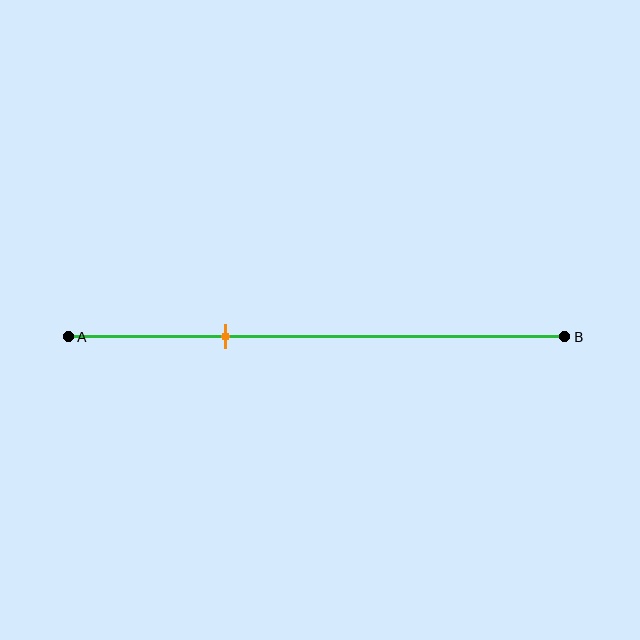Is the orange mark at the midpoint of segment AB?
No, the mark is at about 30% from A, not at the 50% midpoint.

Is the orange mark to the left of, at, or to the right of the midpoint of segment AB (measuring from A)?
The orange mark is to the left of the midpoint of segment AB.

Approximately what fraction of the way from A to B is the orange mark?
The orange mark is approximately 30% of the way from A to B.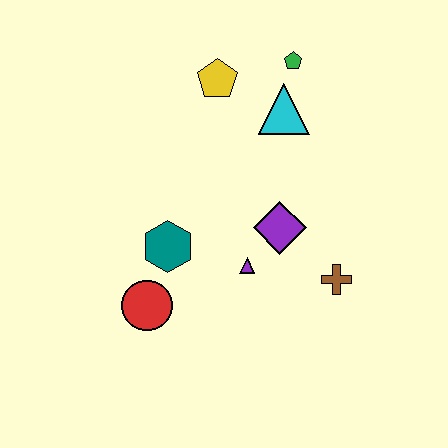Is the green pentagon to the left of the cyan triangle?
No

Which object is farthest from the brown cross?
The yellow pentagon is farthest from the brown cross.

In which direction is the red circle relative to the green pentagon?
The red circle is below the green pentagon.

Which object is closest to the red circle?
The teal hexagon is closest to the red circle.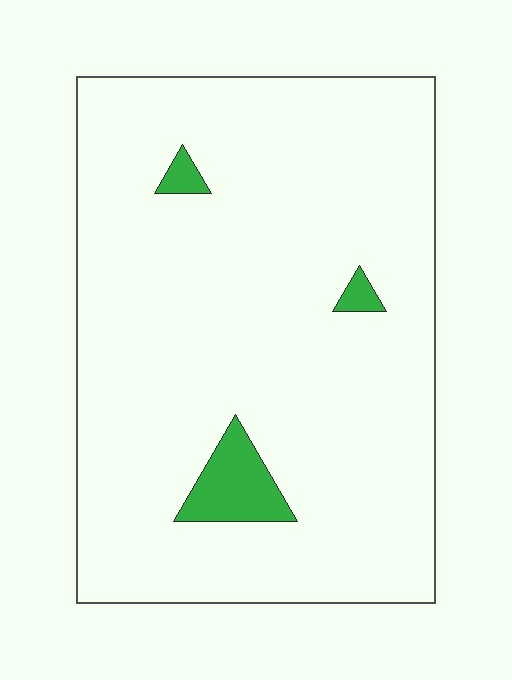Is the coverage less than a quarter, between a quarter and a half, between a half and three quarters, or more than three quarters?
Less than a quarter.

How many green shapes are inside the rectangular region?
3.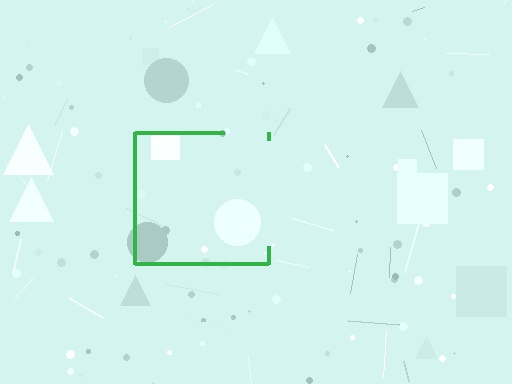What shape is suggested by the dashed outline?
The dashed outline suggests a square.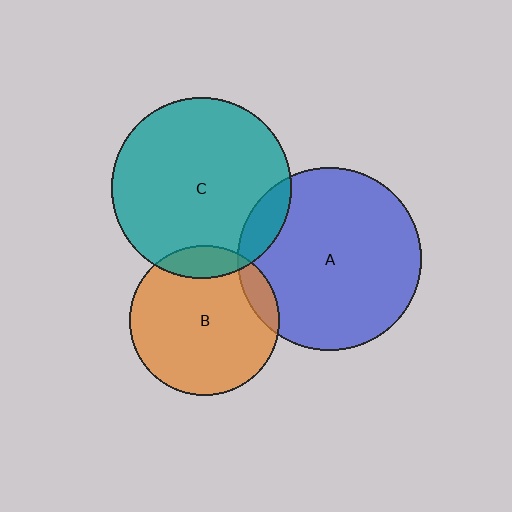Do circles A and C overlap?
Yes.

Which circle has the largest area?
Circle A (blue).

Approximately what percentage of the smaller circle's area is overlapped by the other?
Approximately 10%.